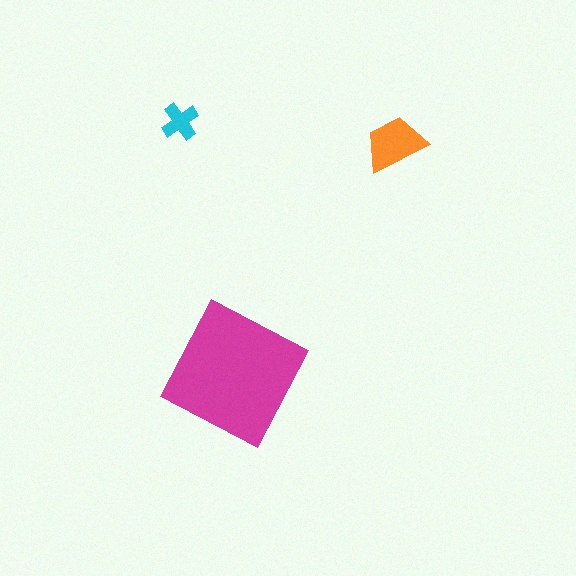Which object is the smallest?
The cyan cross.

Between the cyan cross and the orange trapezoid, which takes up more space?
The orange trapezoid.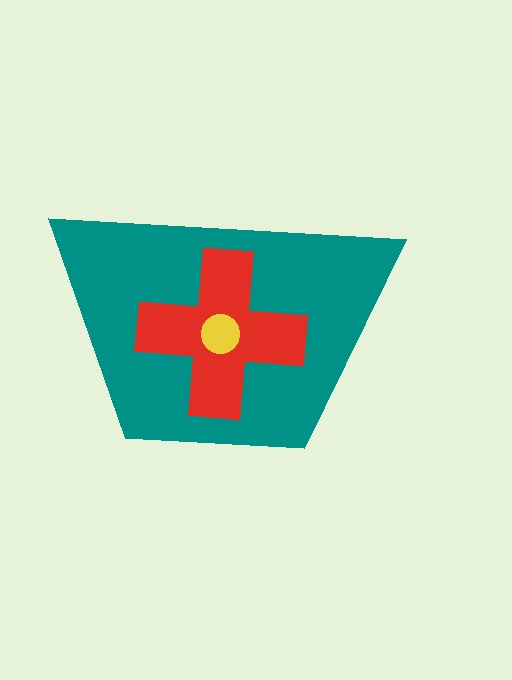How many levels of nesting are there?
3.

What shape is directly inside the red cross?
The yellow circle.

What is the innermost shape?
The yellow circle.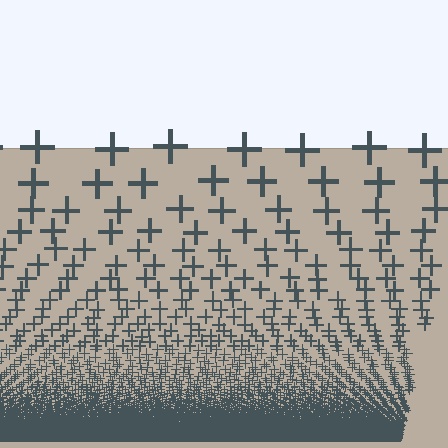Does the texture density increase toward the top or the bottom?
Density increases toward the bottom.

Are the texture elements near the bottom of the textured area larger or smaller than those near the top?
Smaller. The gradient is inverted — elements near the bottom are smaller and denser.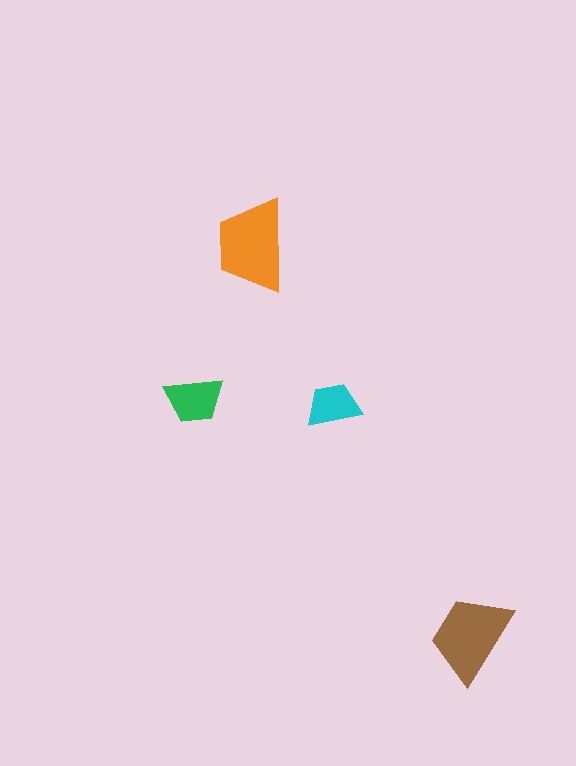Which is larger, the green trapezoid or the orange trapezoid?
The orange one.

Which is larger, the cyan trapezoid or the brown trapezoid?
The brown one.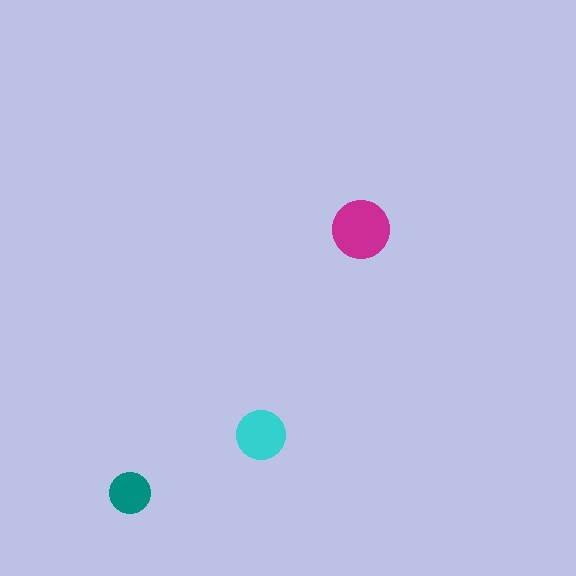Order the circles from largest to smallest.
the magenta one, the cyan one, the teal one.